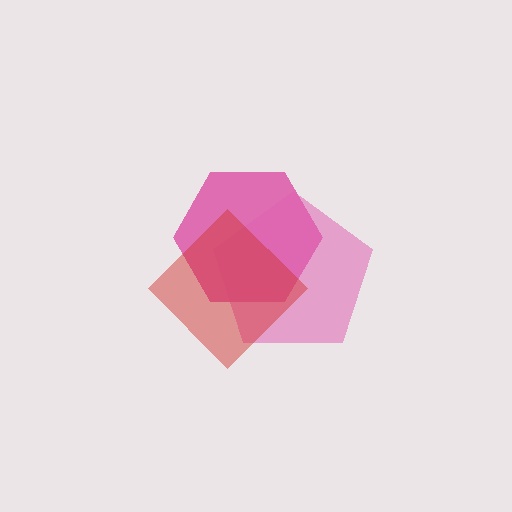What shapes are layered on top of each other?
The layered shapes are: a magenta hexagon, a pink pentagon, a red diamond.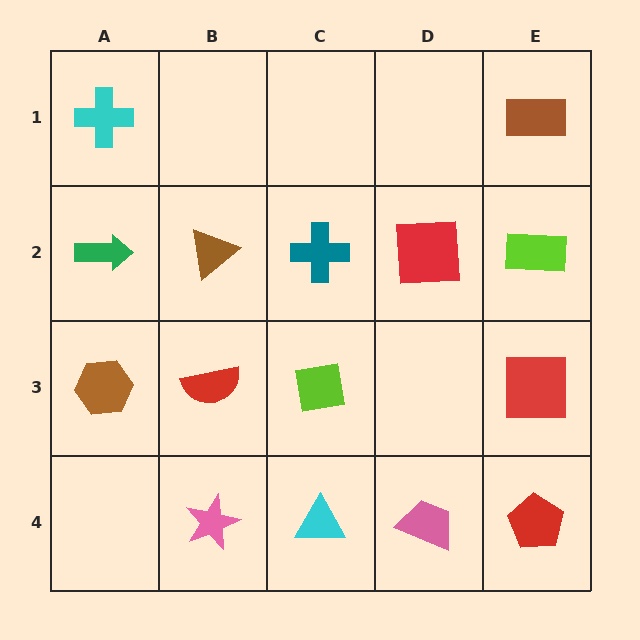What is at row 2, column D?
A red square.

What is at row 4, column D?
A pink trapezoid.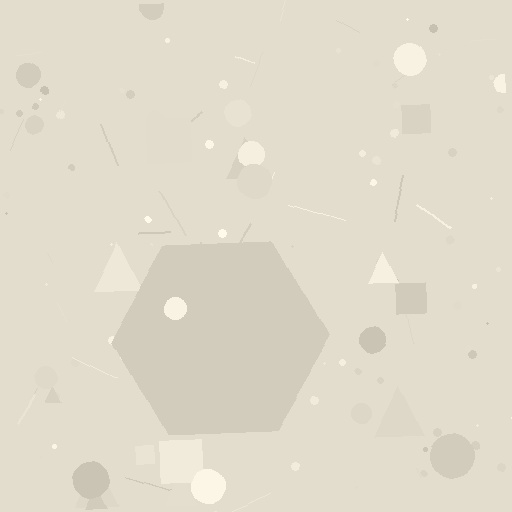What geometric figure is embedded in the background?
A hexagon is embedded in the background.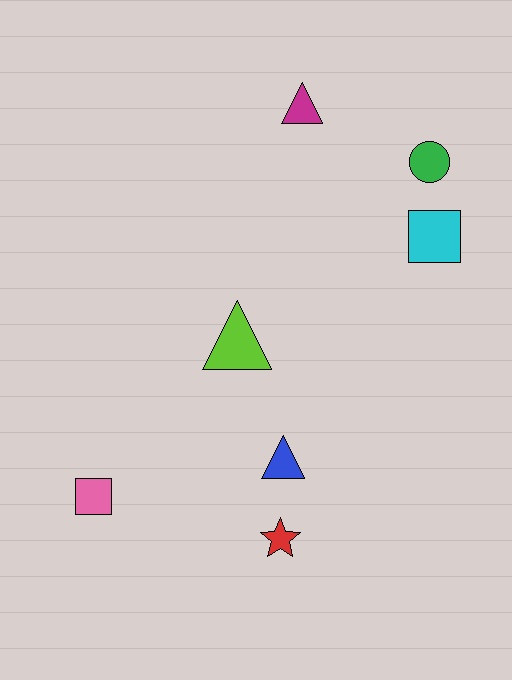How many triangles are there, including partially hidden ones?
There are 3 triangles.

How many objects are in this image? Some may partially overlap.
There are 7 objects.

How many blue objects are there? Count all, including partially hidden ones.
There is 1 blue object.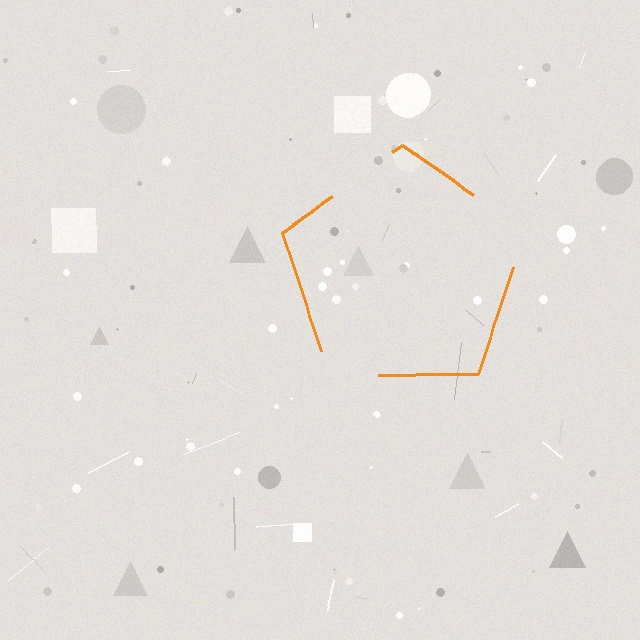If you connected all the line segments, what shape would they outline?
They would outline a pentagon.